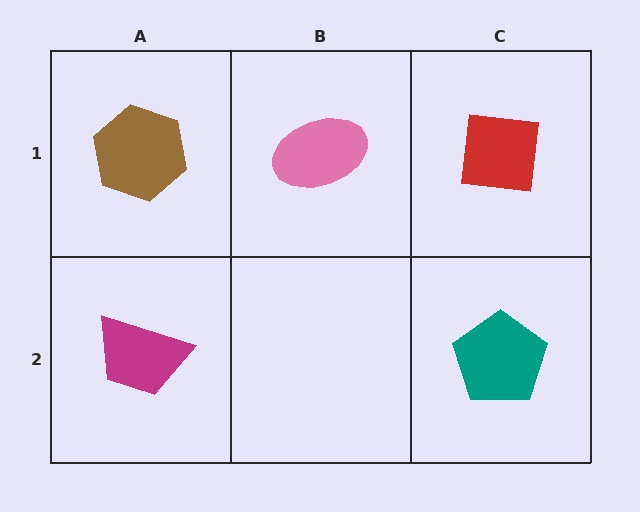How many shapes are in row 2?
2 shapes.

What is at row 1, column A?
A brown hexagon.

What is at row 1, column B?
A pink ellipse.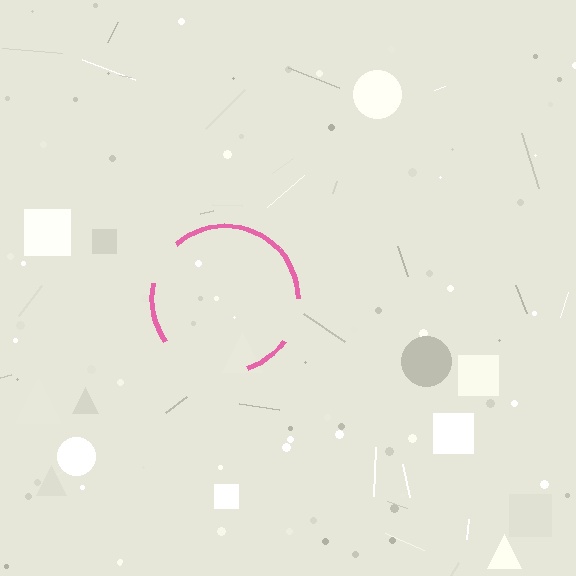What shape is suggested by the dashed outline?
The dashed outline suggests a circle.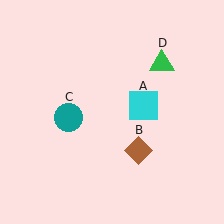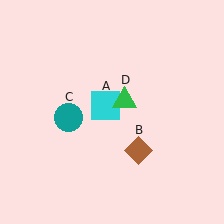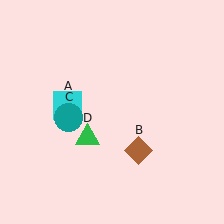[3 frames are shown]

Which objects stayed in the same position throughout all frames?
Brown diamond (object B) and teal circle (object C) remained stationary.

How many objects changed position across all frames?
2 objects changed position: cyan square (object A), green triangle (object D).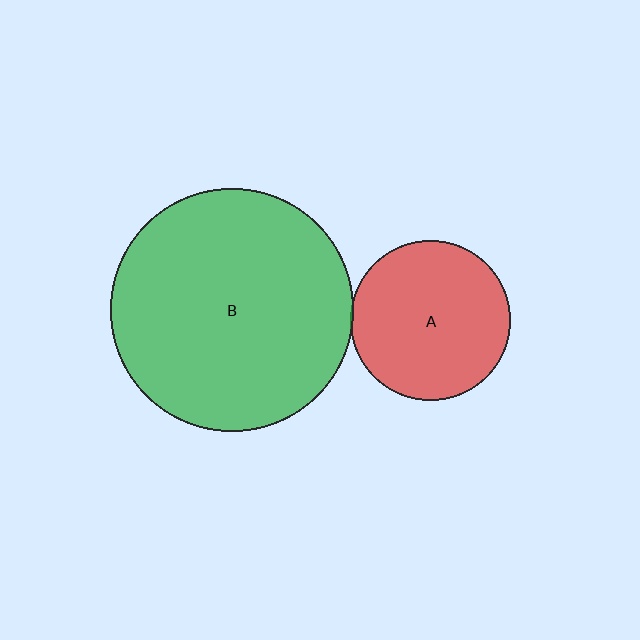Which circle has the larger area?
Circle B (green).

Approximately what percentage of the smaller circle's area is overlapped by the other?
Approximately 5%.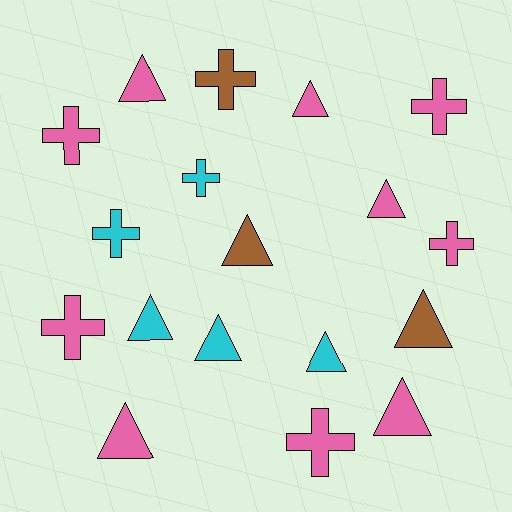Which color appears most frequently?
Pink, with 10 objects.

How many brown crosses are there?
There is 1 brown cross.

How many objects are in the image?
There are 18 objects.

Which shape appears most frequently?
Triangle, with 10 objects.